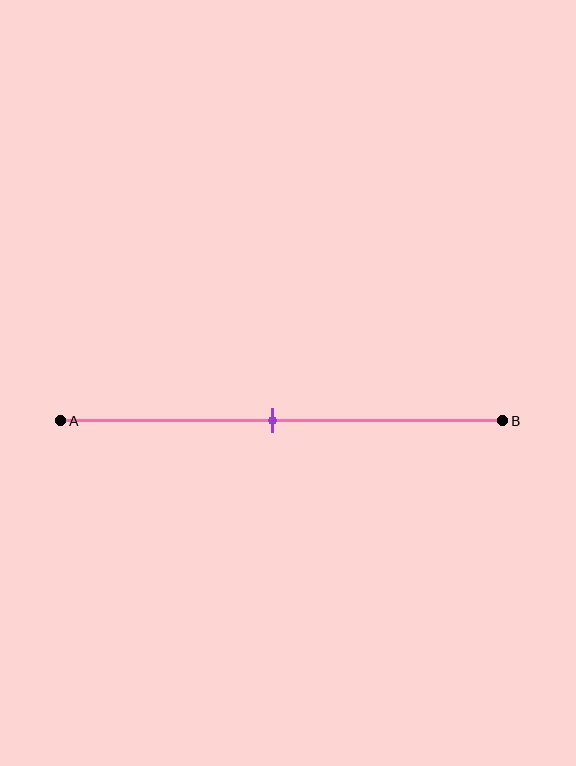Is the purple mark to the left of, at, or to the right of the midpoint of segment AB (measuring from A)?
The purple mark is approximately at the midpoint of segment AB.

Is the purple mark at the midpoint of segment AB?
Yes, the mark is approximately at the midpoint.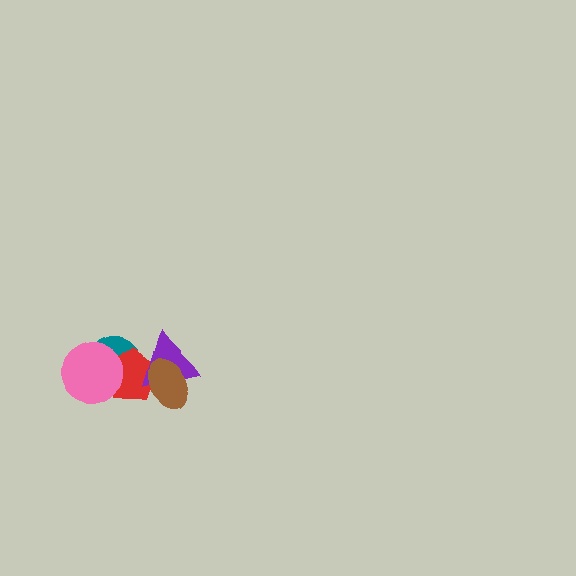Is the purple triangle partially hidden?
Yes, it is partially covered by another shape.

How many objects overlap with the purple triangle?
3 objects overlap with the purple triangle.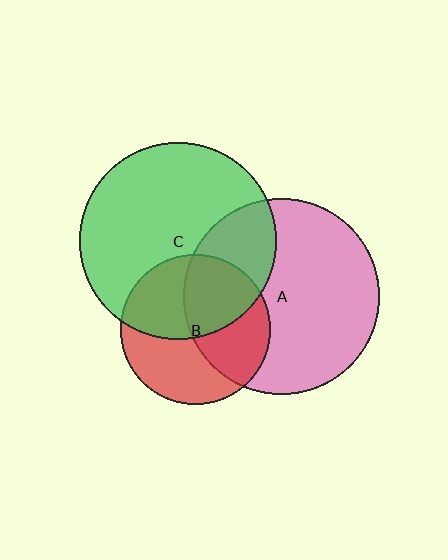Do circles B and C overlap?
Yes.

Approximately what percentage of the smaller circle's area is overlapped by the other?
Approximately 50%.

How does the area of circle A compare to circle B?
Approximately 1.7 times.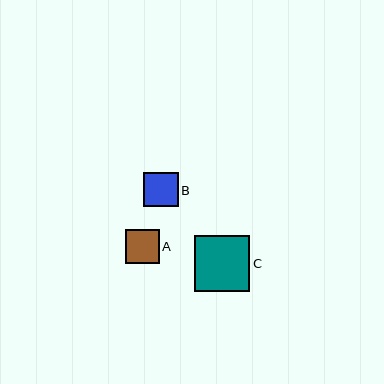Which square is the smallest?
Square A is the smallest with a size of approximately 34 pixels.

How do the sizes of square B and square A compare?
Square B and square A are approximately the same size.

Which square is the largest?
Square C is the largest with a size of approximately 55 pixels.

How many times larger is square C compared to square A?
Square C is approximately 1.6 times the size of square A.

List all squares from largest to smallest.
From largest to smallest: C, B, A.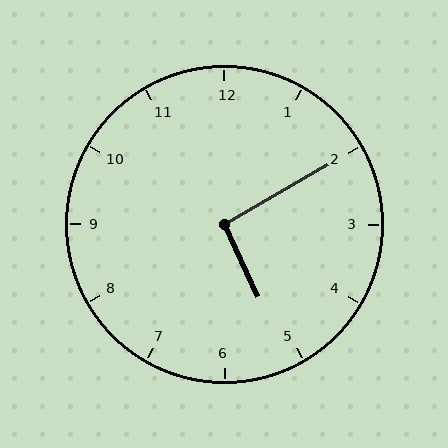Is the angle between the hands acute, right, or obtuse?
It is right.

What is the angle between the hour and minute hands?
Approximately 95 degrees.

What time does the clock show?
5:10.